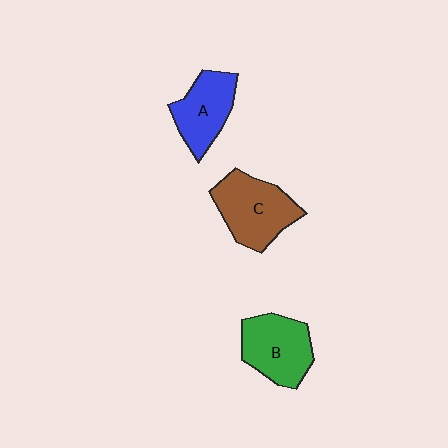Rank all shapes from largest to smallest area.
From largest to smallest: C (brown), B (green), A (blue).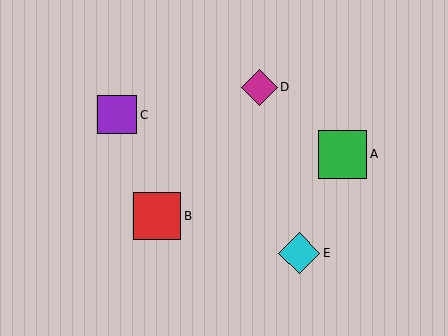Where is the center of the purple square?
The center of the purple square is at (117, 115).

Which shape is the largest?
The green square (labeled A) is the largest.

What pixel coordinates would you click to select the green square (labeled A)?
Click at (343, 154) to select the green square A.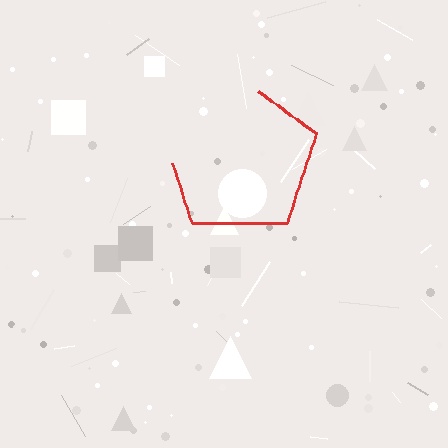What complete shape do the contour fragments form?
The contour fragments form a pentagon.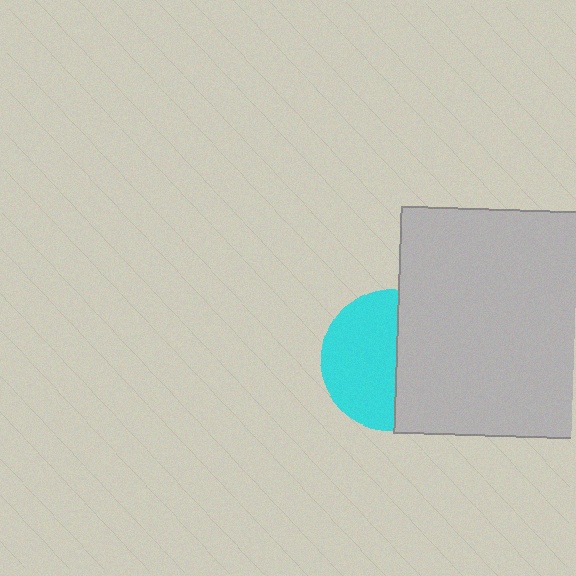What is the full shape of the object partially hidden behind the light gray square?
The partially hidden object is a cyan circle.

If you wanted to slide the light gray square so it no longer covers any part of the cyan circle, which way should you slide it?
Slide it right — that is the most direct way to separate the two shapes.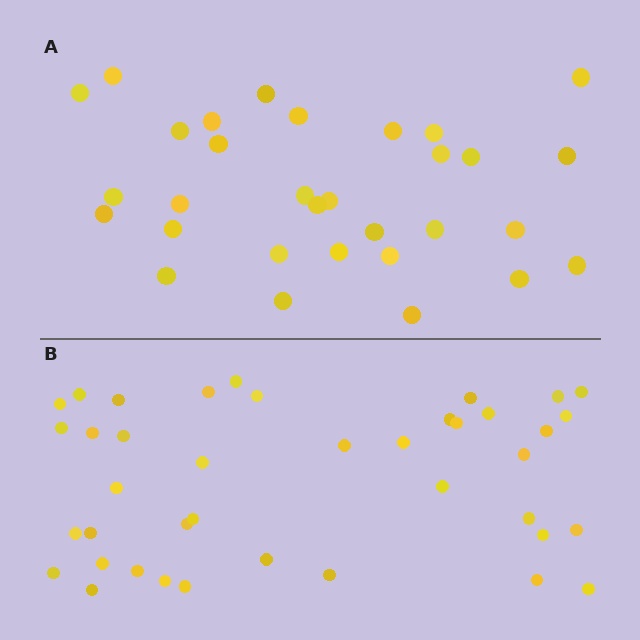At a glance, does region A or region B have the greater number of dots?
Region B (the bottom region) has more dots.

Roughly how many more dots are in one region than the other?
Region B has roughly 8 or so more dots than region A.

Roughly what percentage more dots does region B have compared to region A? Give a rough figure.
About 30% more.